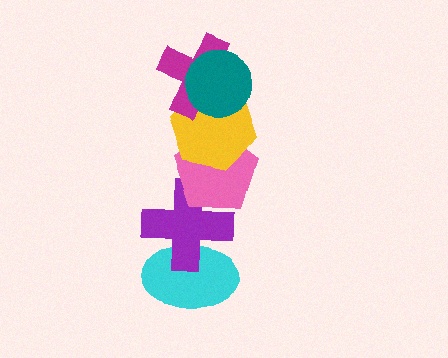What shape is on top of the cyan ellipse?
The purple cross is on top of the cyan ellipse.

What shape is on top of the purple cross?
The pink pentagon is on top of the purple cross.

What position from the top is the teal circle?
The teal circle is 1st from the top.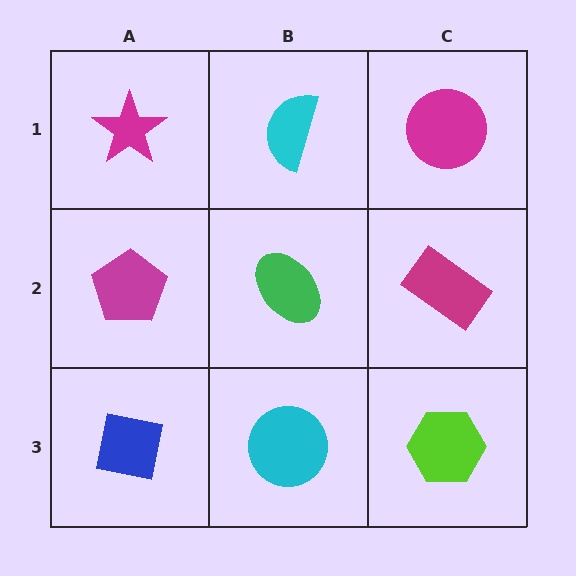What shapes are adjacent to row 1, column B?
A green ellipse (row 2, column B), a magenta star (row 1, column A), a magenta circle (row 1, column C).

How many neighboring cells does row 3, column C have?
2.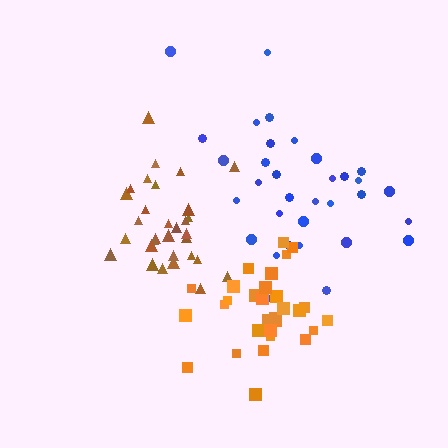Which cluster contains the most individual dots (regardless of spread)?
Blue (35).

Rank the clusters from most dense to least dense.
orange, brown, blue.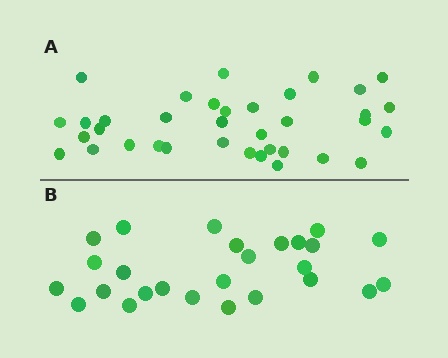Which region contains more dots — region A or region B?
Region A (the top region) has more dots.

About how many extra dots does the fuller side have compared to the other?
Region A has roughly 10 or so more dots than region B.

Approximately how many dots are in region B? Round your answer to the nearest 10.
About 30 dots. (The exact count is 26, which rounds to 30.)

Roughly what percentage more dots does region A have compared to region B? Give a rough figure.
About 40% more.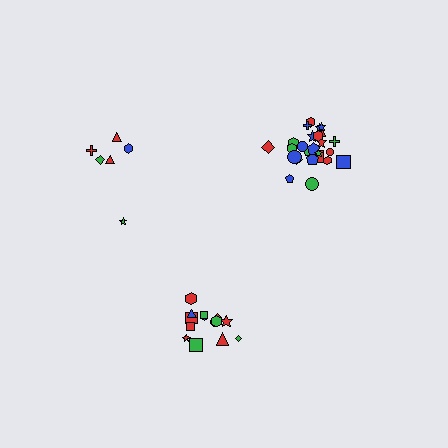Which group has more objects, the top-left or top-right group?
The top-right group.